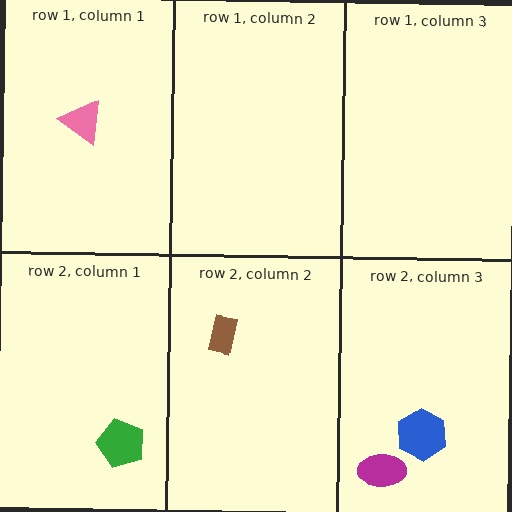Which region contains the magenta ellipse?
The row 2, column 3 region.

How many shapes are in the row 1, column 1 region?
1.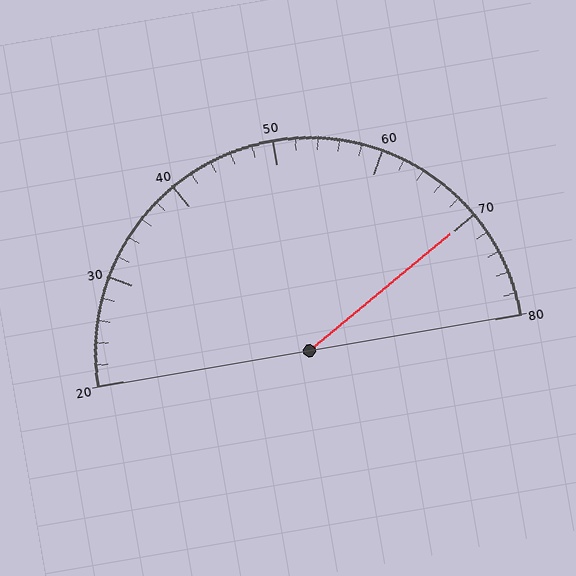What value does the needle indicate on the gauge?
The needle indicates approximately 70.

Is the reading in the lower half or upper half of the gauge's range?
The reading is in the upper half of the range (20 to 80).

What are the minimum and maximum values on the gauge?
The gauge ranges from 20 to 80.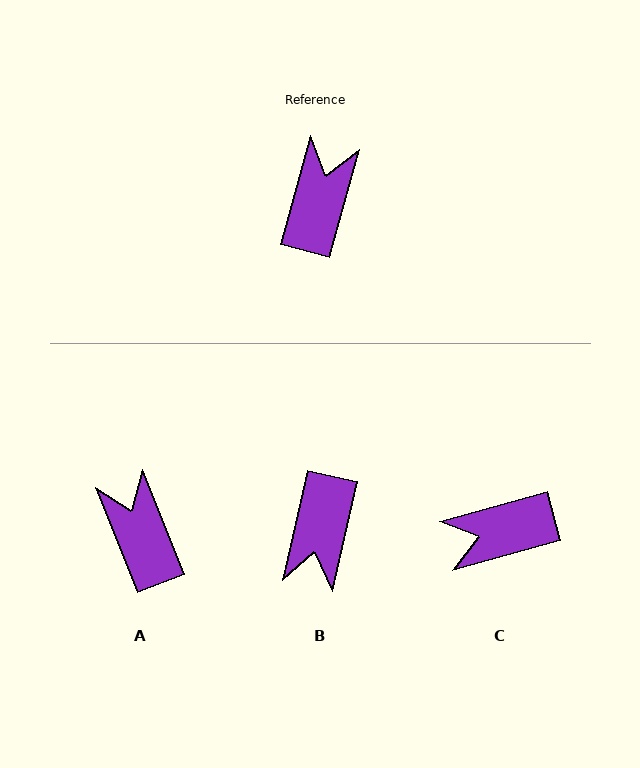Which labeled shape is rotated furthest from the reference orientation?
B, about 178 degrees away.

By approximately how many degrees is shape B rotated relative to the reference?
Approximately 178 degrees clockwise.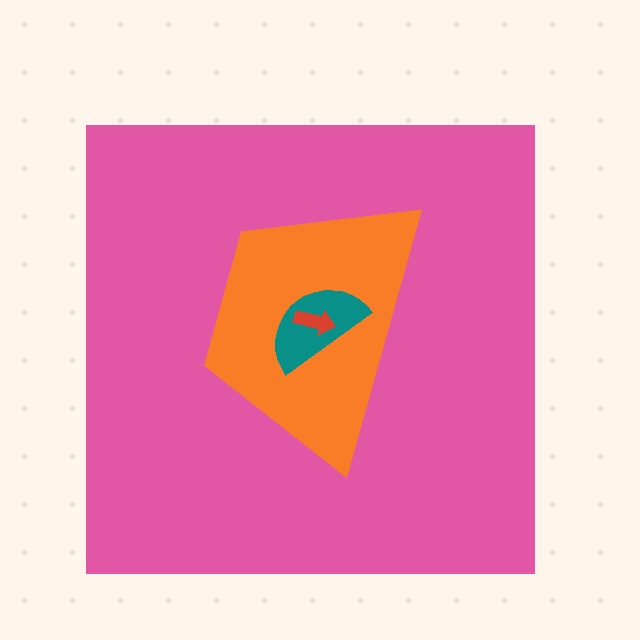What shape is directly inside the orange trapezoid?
The teal semicircle.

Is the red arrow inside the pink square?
Yes.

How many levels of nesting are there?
4.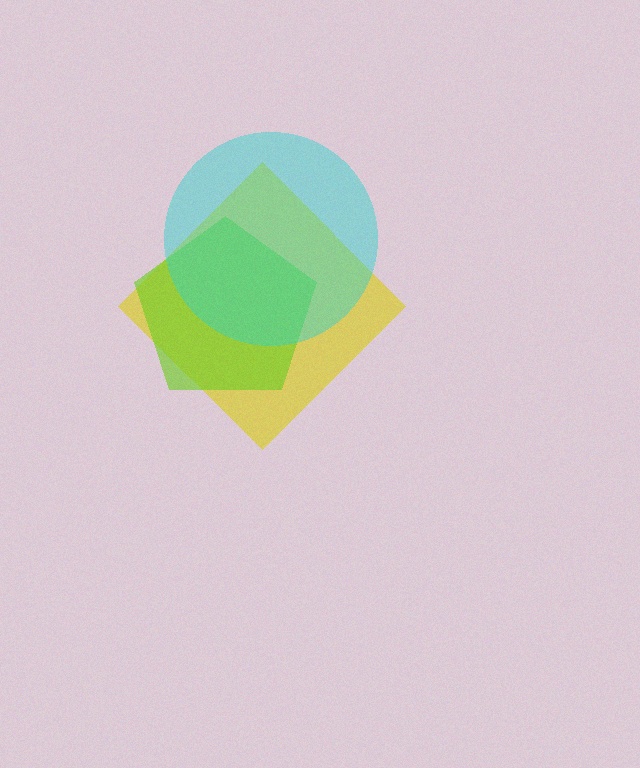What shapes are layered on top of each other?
The layered shapes are: a yellow diamond, a lime pentagon, a cyan circle.